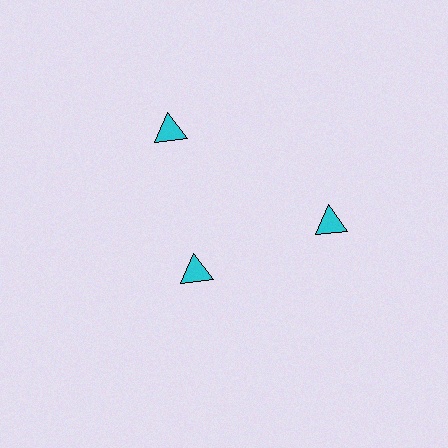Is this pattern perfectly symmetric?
No. The 3 cyan triangles are arranged in a ring, but one element near the 7 o'clock position is pulled inward toward the center, breaking the 3-fold rotational symmetry.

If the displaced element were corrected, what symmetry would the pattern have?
It would have 3-fold rotational symmetry — the pattern would map onto itself every 120 degrees.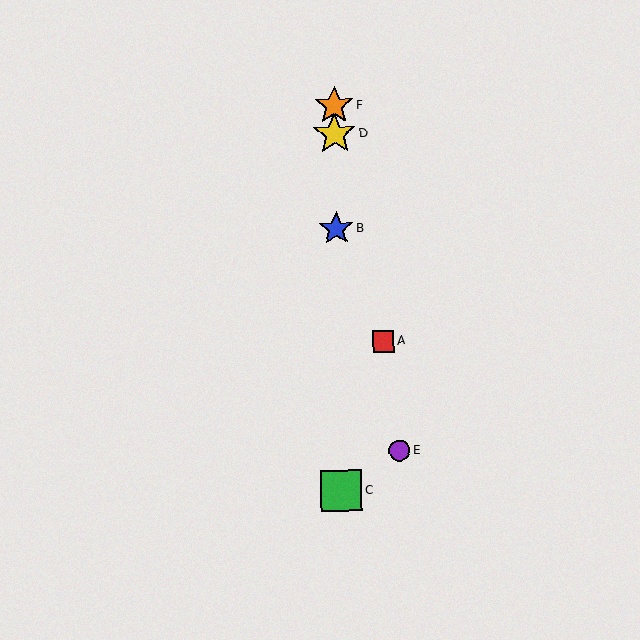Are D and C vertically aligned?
Yes, both are at x≈335.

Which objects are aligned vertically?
Objects B, C, D, F are aligned vertically.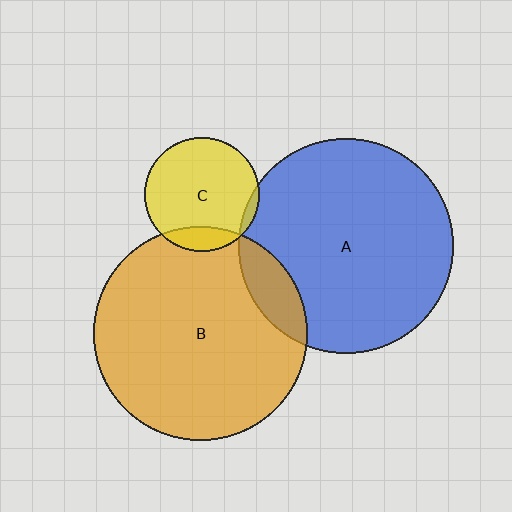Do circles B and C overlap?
Yes.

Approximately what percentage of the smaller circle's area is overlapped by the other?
Approximately 15%.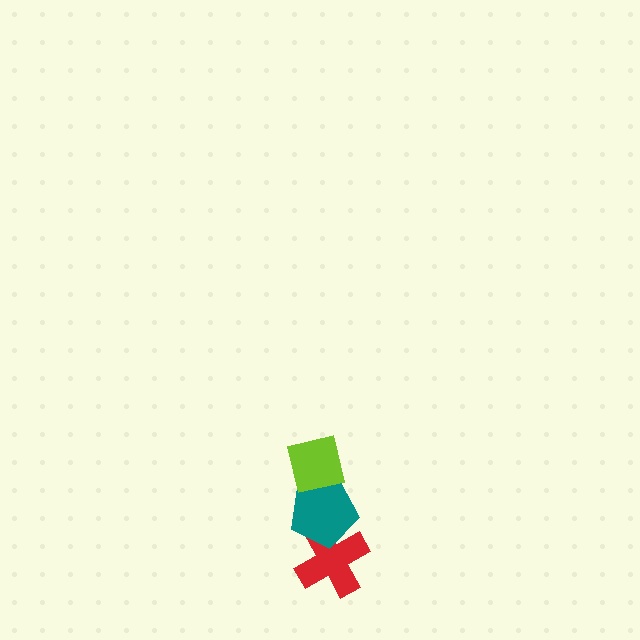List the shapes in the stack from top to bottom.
From top to bottom: the lime square, the teal pentagon, the red cross.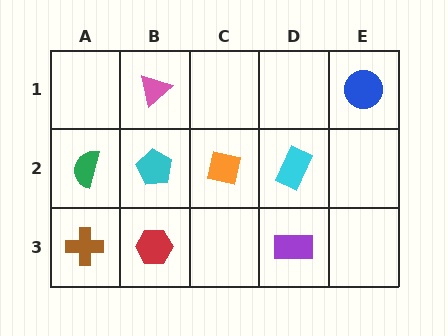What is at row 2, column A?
A green semicircle.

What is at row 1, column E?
A blue circle.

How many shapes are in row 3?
3 shapes.